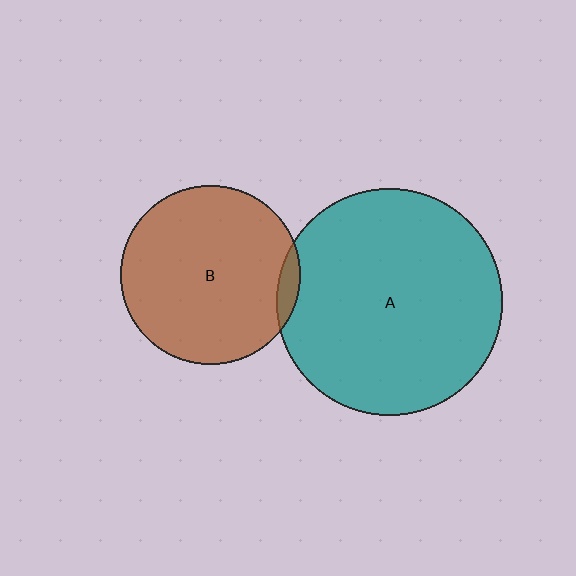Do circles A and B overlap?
Yes.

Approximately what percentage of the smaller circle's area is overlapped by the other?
Approximately 5%.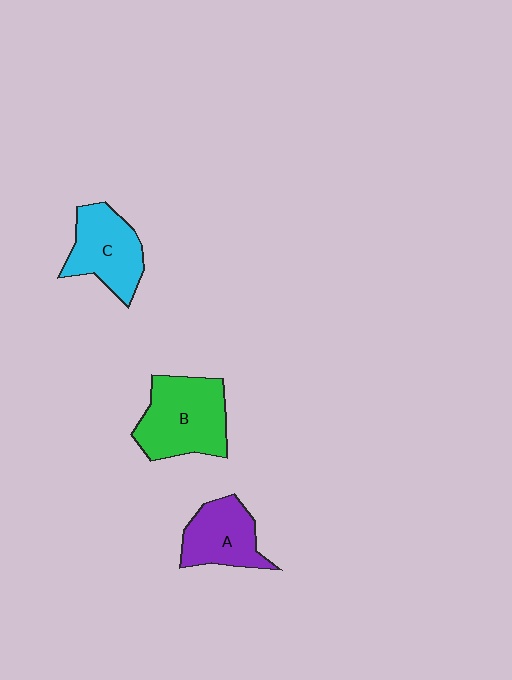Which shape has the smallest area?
Shape A (purple).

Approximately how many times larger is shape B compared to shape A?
Approximately 1.4 times.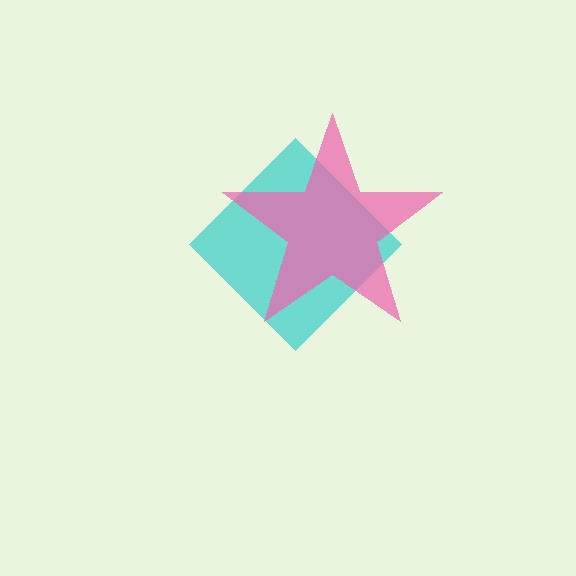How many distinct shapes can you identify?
There are 2 distinct shapes: a cyan diamond, a pink star.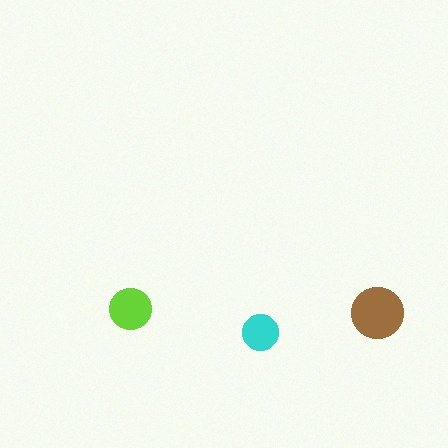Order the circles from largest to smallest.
the brown one, the lime one, the cyan one.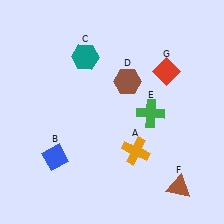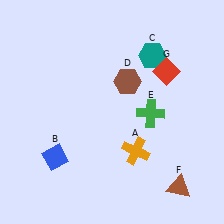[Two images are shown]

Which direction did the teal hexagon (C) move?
The teal hexagon (C) moved right.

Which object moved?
The teal hexagon (C) moved right.